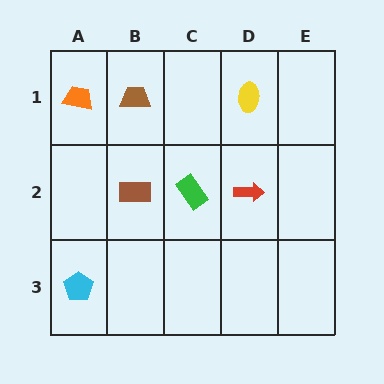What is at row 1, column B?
A brown trapezoid.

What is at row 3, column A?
A cyan pentagon.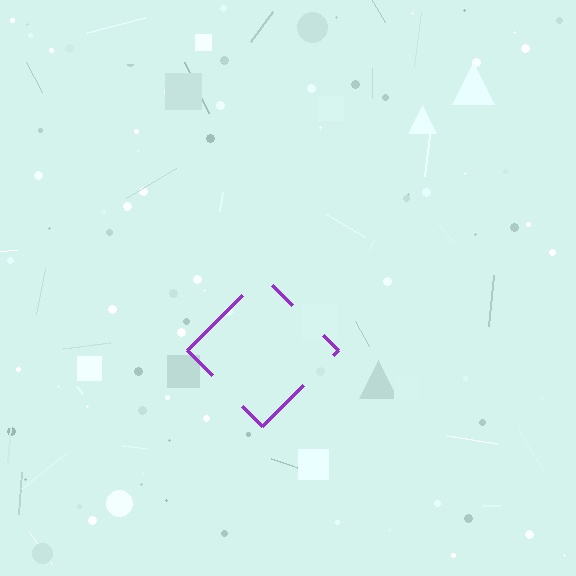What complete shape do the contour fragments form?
The contour fragments form a diamond.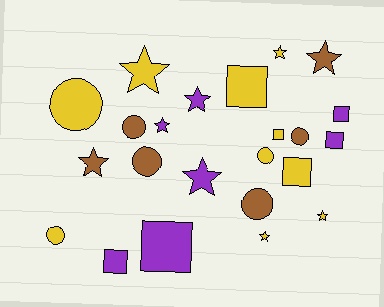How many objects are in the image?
There are 23 objects.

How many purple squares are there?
There are 4 purple squares.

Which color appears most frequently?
Yellow, with 10 objects.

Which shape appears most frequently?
Star, with 9 objects.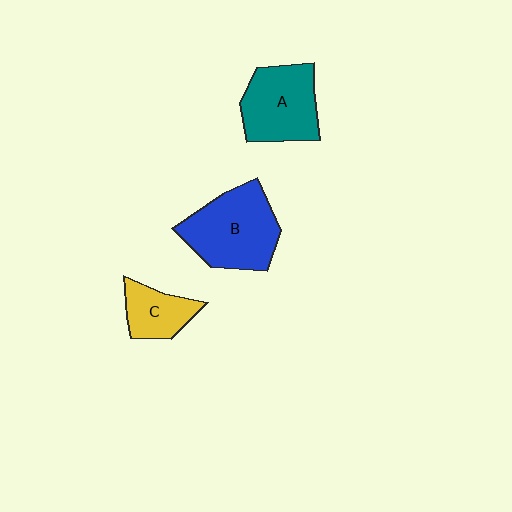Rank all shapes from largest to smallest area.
From largest to smallest: B (blue), A (teal), C (yellow).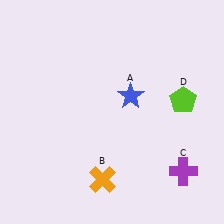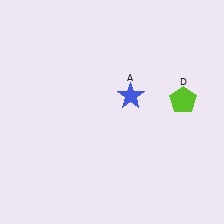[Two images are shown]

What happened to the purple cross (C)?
The purple cross (C) was removed in Image 2. It was in the bottom-right area of Image 1.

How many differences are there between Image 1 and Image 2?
There are 2 differences between the two images.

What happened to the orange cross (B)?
The orange cross (B) was removed in Image 2. It was in the bottom-left area of Image 1.